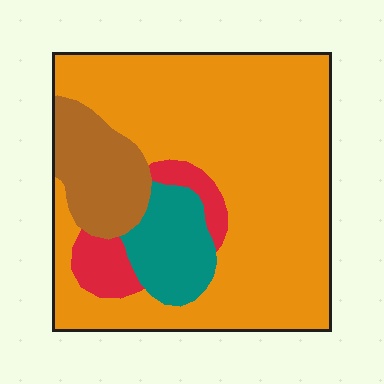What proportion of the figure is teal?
Teal covers 10% of the figure.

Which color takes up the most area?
Orange, at roughly 70%.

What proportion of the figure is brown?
Brown covers around 15% of the figure.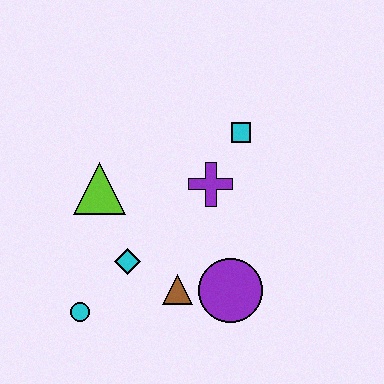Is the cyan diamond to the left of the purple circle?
Yes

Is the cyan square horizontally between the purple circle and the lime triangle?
No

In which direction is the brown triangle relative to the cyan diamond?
The brown triangle is to the right of the cyan diamond.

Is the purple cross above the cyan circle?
Yes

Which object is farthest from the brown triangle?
The cyan square is farthest from the brown triangle.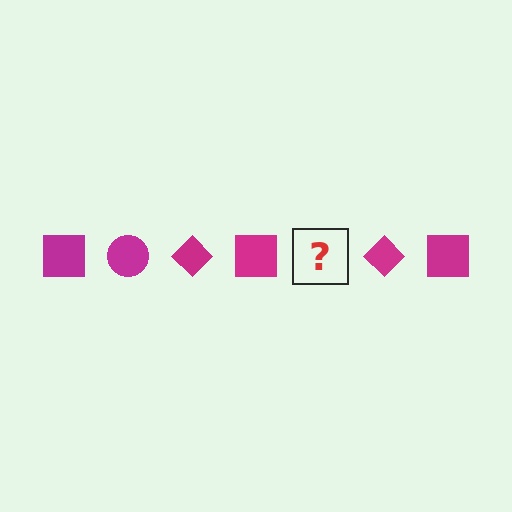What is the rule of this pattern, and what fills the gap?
The rule is that the pattern cycles through square, circle, diamond shapes in magenta. The gap should be filled with a magenta circle.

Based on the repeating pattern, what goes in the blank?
The blank should be a magenta circle.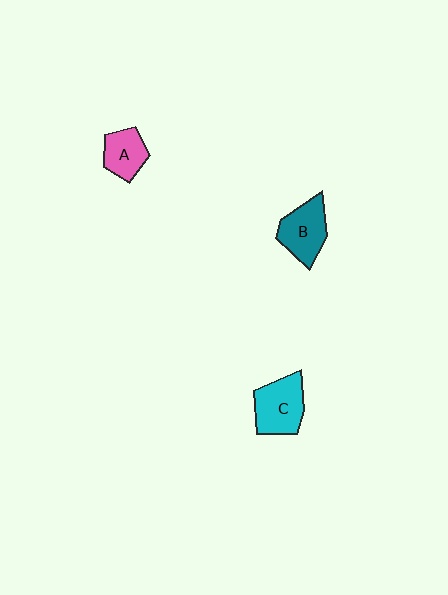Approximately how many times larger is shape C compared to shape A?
Approximately 1.4 times.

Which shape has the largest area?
Shape C (cyan).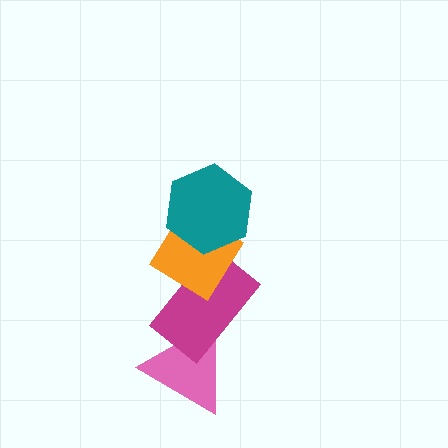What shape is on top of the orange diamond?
The teal hexagon is on top of the orange diamond.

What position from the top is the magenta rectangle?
The magenta rectangle is 3rd from the top.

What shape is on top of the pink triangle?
The magenta rectangle is on top of the pink triangle.